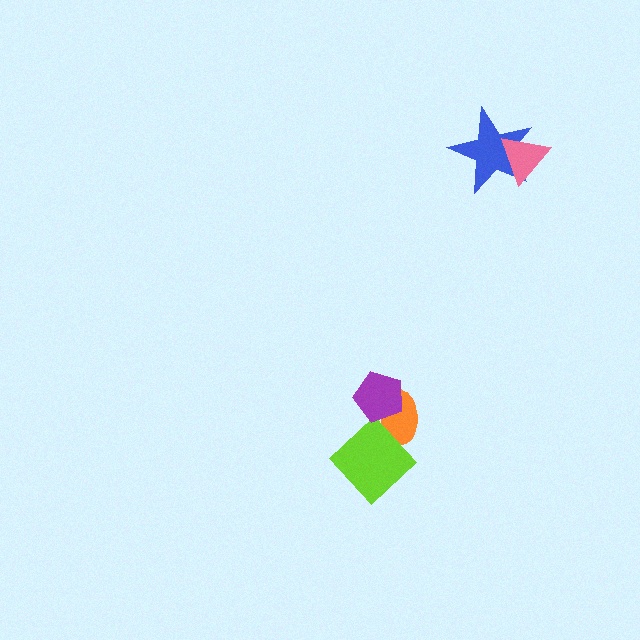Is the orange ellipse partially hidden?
Yes, it is partially covered by another shape.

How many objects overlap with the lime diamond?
1 object overlaps with the lime diamond.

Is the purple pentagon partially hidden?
No, no other shape covers it.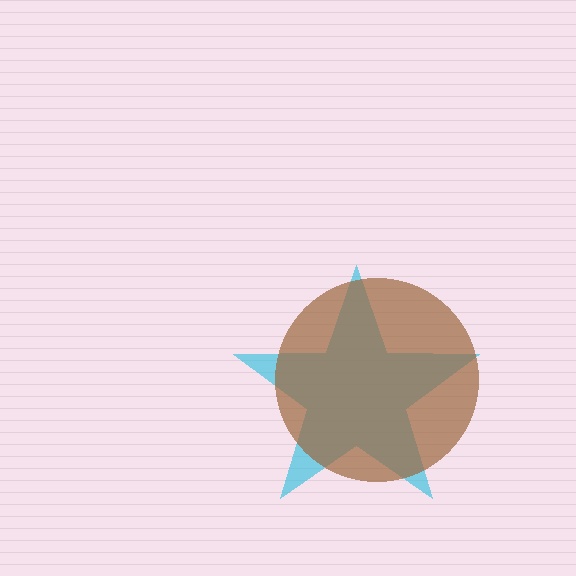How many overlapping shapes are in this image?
There are 2 overlapping shapes in the image.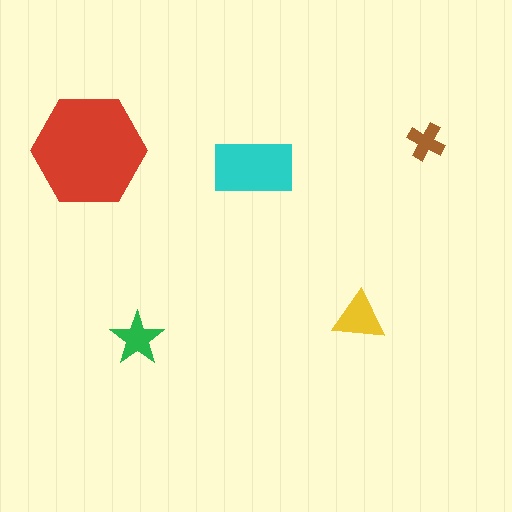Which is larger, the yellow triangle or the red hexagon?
The red hexagon.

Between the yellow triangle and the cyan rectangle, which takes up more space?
The cyan rectangle.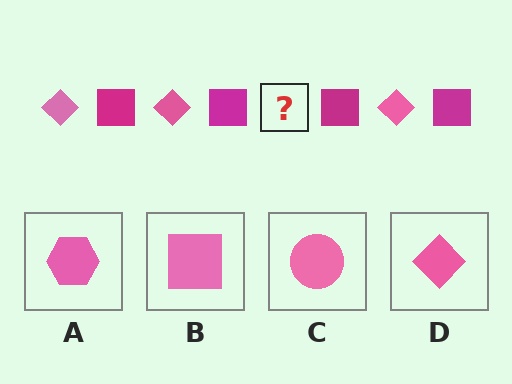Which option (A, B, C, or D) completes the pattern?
D.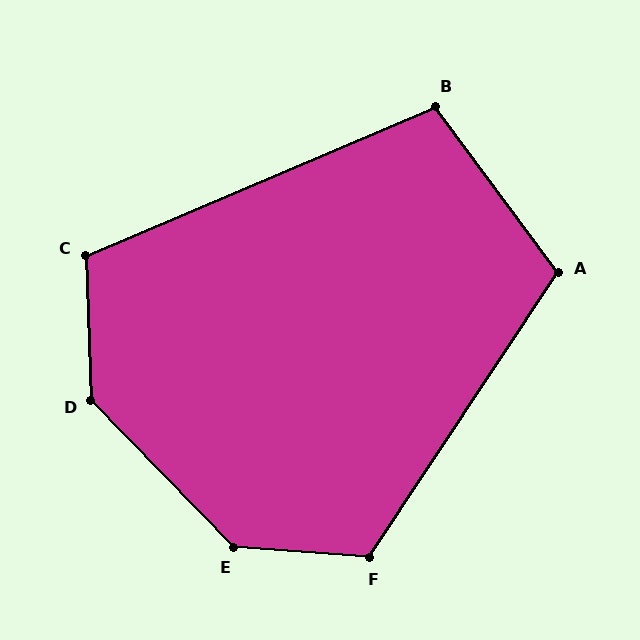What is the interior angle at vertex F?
Approximately 119 degrees (obtuse).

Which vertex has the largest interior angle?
E, at approximately 139 degrees.